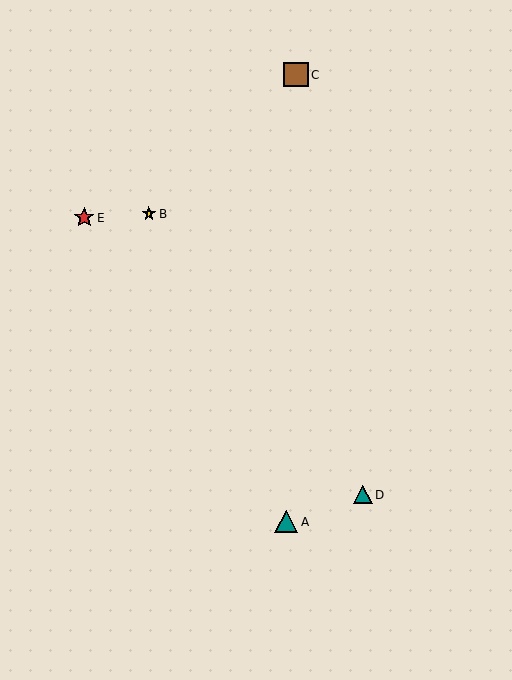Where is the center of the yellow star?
The center of the yellow star is at (149, 214).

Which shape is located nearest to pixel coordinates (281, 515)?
The teal triangle (labeled A) at (286, 522) is nearest to that location.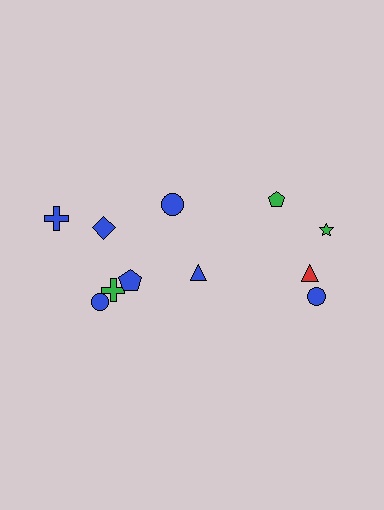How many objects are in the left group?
There are 7 objects.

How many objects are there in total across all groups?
There are 11 objects.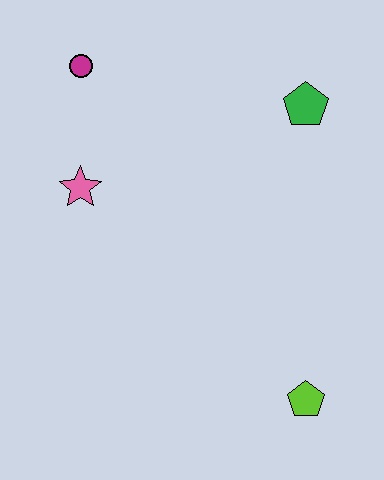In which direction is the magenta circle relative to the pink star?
The magenta circle is above the pink star.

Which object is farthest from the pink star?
The lime pentagon is farthest from the pink star.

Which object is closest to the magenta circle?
The pink star is closest to the magenta circle.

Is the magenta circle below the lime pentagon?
No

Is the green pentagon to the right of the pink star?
Yes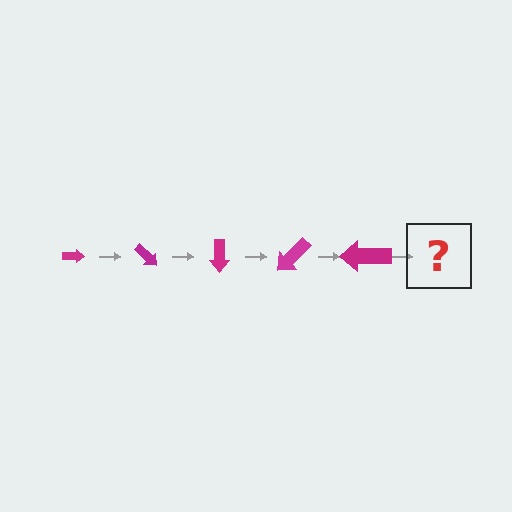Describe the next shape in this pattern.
It should be an arrow, larger than the previous one and rotated 225 degrees from the start.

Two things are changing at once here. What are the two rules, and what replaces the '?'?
The two rules are that the arrow grows larger each step and it rotates 45 degrees each step. The '?' should be an arrow, larger than the previous one and rotated 225 degrees from the start.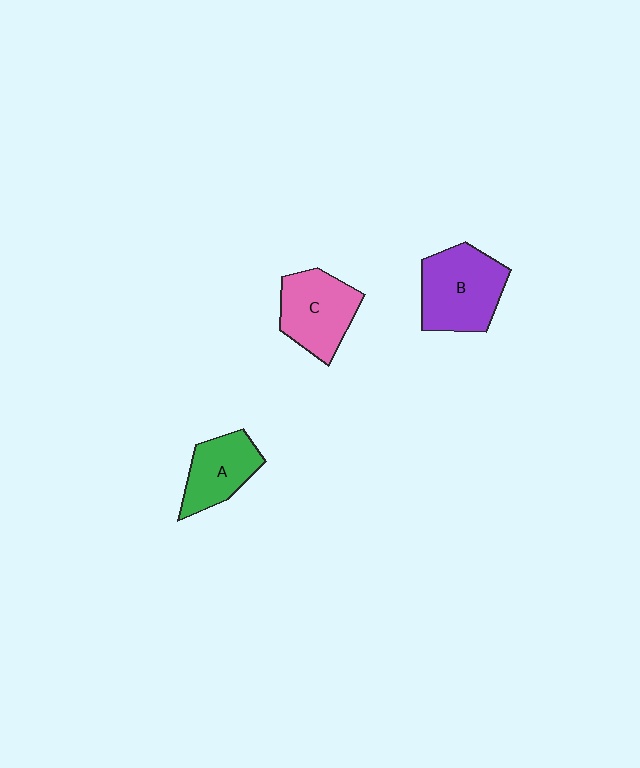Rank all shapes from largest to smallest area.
From largest to smallest: B (purple), C (pink), A (green).